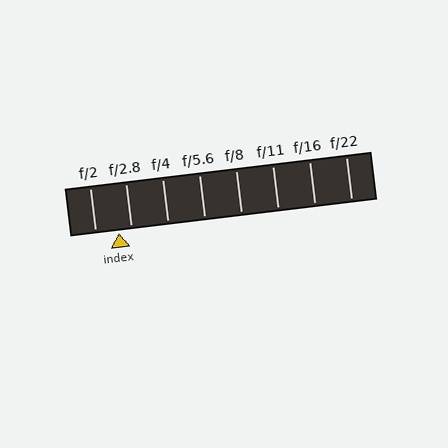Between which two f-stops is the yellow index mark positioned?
The index mark is between f/2 and f/2.8.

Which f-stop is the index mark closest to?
The index mark is closest to f/2.8.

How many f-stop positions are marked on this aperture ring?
There are 8 f-stop positions marked.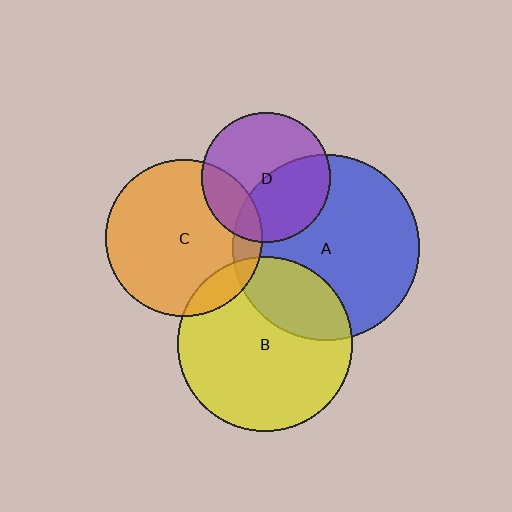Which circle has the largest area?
Circle A (blue).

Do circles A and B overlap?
Yes.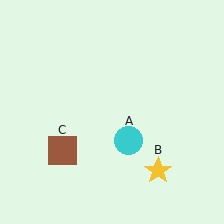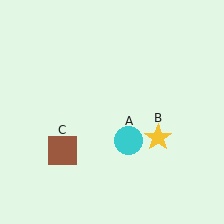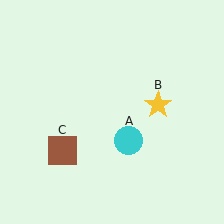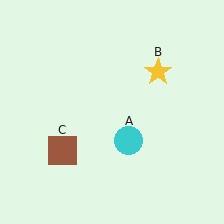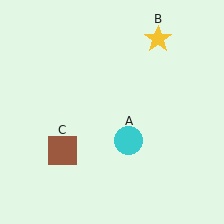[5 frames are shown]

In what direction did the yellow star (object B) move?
The yellow star (object B) moved up.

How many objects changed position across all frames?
1 object changed position: yellow star (object B).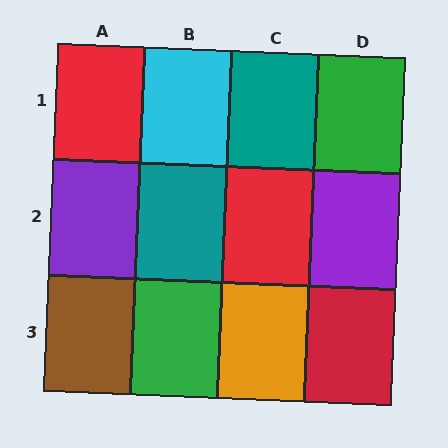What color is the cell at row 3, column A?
Brown.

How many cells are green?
2 cells are green.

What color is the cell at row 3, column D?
Red.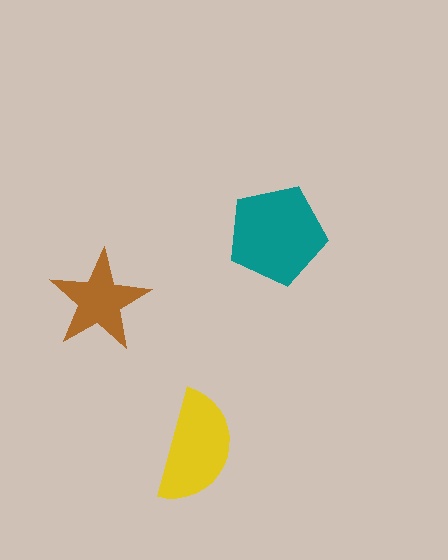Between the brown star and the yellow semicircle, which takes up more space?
The yellow semicircle.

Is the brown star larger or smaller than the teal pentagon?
Smaller.